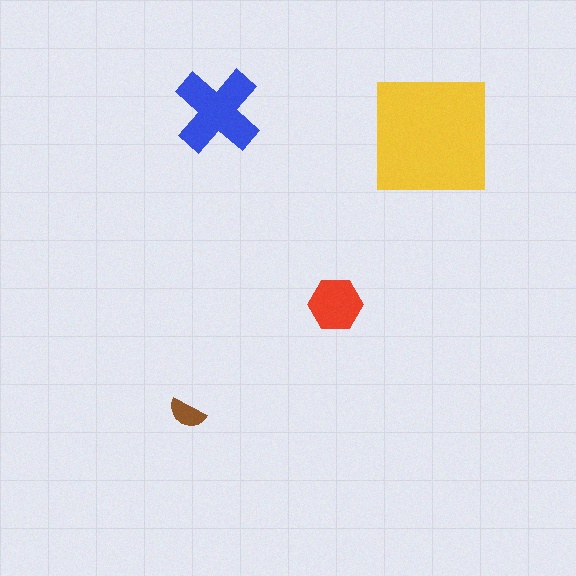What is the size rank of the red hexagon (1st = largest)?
3rd.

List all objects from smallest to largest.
The brown semicircle, the red hexagon, the blue cross, the yellow square.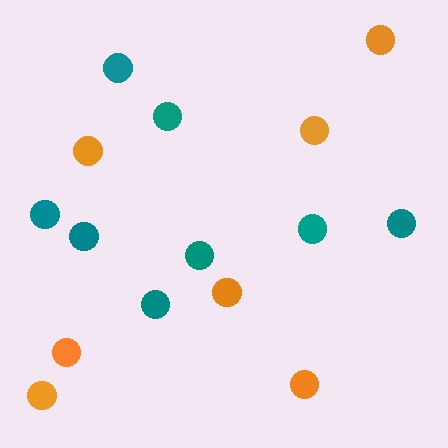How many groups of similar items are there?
There are 2 groups: one group of orange circles (7) and one group of teal circles (8).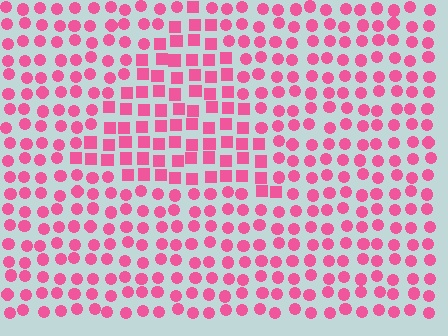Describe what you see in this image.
The image is filled with small pink elements arranged in a uniform grid. A triangle-shaped region contains squares, while the surrounding area contains circles. The boundary is defined purely by the change in element shape.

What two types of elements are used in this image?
The image uses squares inside the triangle region and circles outside it.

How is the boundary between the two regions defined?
The boundary is defined by a change in element shape: squares inside vs. circles outside. All elements share the same color and spacing.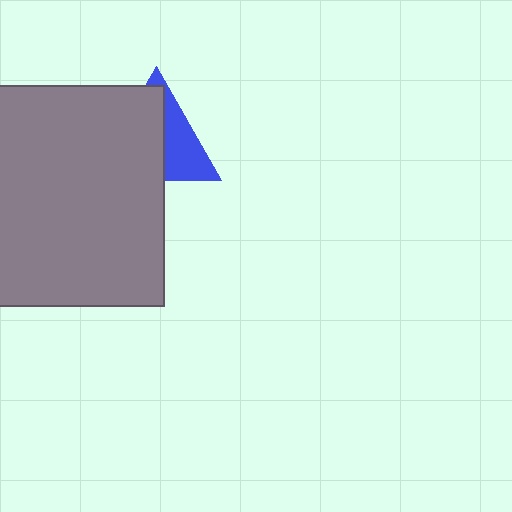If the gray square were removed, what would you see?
You would see the complete blue triangle.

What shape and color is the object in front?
The object in front is a gray square.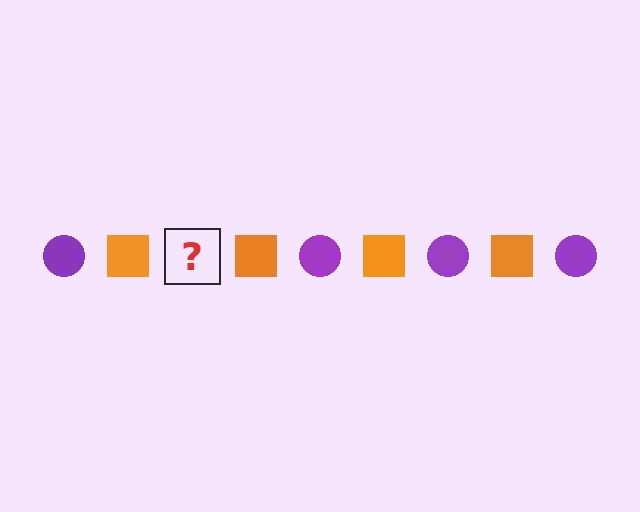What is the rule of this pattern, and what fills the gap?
The rule is that the pattern alternates between purple circle and orange square. The gap should be filled with a purple circle.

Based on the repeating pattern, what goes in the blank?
The blank should be a purple circle.